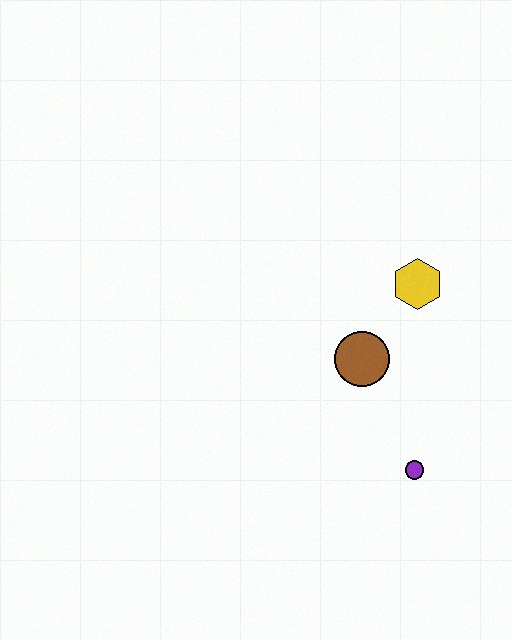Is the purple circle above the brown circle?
No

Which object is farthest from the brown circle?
The purple circle is farthest from the brown circle.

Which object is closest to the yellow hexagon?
The brown circle is closest to the yellow hexagon.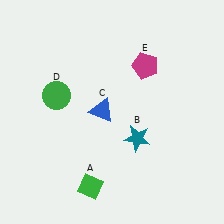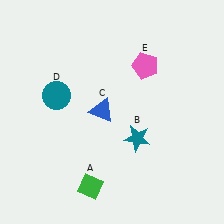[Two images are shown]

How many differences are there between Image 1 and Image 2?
There are 2 differences between the two images.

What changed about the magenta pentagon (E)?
In Image 1, E is magenta. In Image 2, it changed to pink.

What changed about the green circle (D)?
In Image 1, D is green. In Image 2, it changed to teal.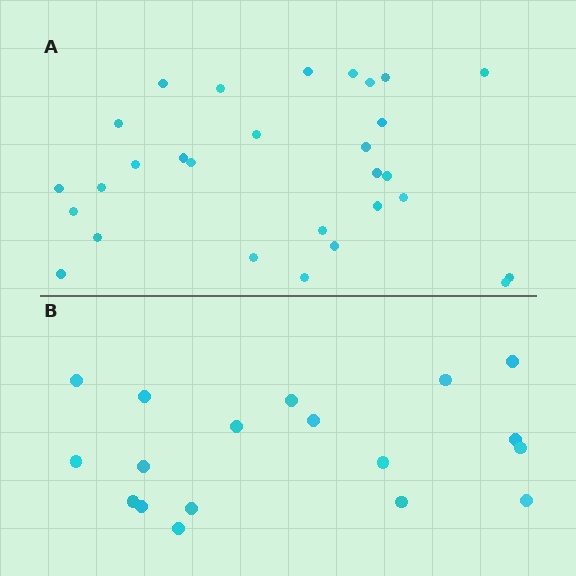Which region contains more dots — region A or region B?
Region A (the top region) has more dots.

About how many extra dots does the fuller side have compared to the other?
Region A has roughly 12 or so more dots than region B.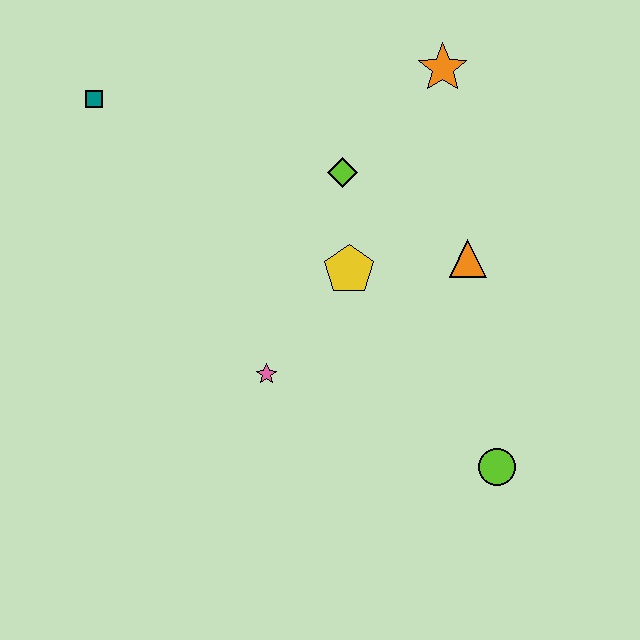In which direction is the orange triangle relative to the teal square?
The orange triangle is to the right of the teal square.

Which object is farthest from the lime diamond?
The lime circle is farthest from the lime diamond.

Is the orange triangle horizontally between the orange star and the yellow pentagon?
No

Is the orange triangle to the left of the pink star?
No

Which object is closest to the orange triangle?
The yellow pentagon is closest to the orange triangle.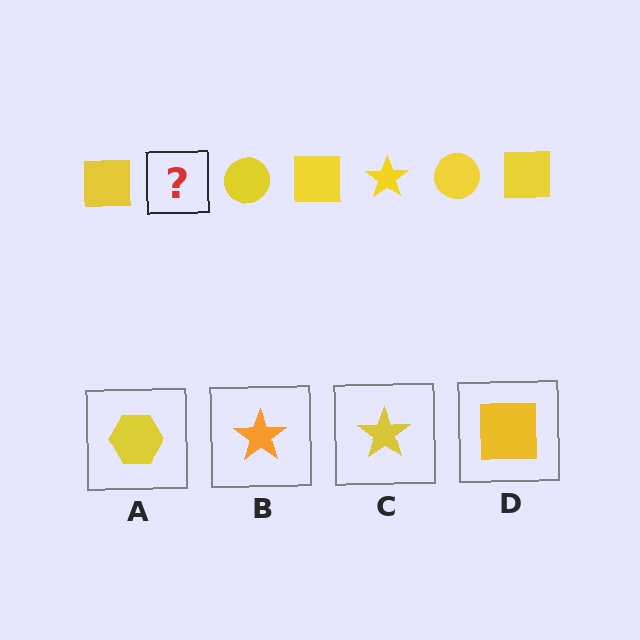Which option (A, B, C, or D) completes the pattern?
C.